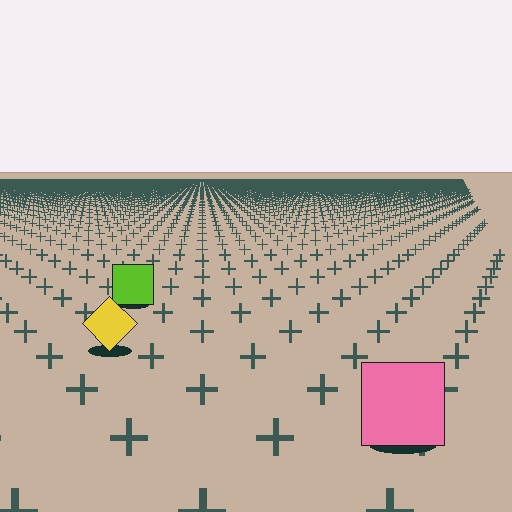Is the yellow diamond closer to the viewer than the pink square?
No. The pink square is closer — you can tell from the texture gradient: the ground texture is coarser near it.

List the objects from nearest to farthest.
From nearest to farthest: the pink square, the yellow diamond, the lime square.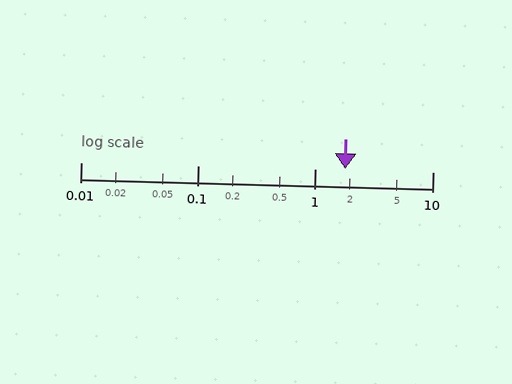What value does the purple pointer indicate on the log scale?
The pointer indicates approximately 1.8.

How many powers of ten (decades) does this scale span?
The scale spans 3 decades, from 0.01 to 10.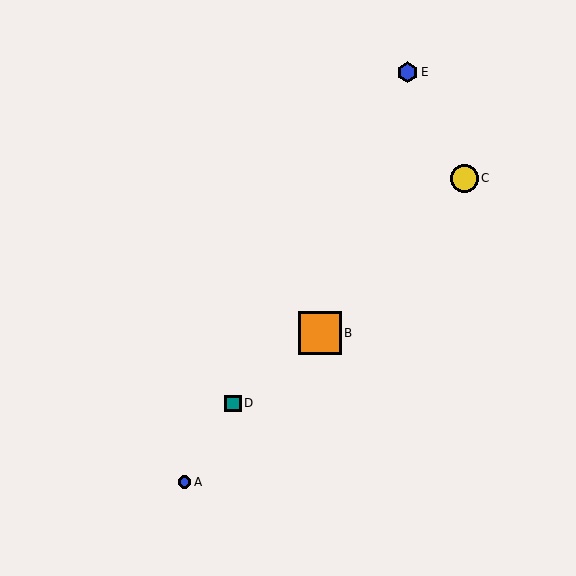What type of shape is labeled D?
Shape D is a teal square.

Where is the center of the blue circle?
The center of the blue circle is at (184, 482).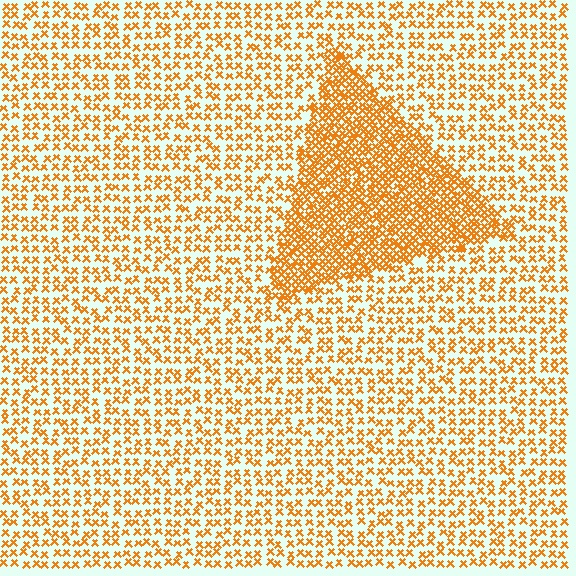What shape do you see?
I see a triangle.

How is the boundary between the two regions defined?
The boundary is defined by a change in element density (approximately 2.2x ratio). All elements are the same color, size, and shape.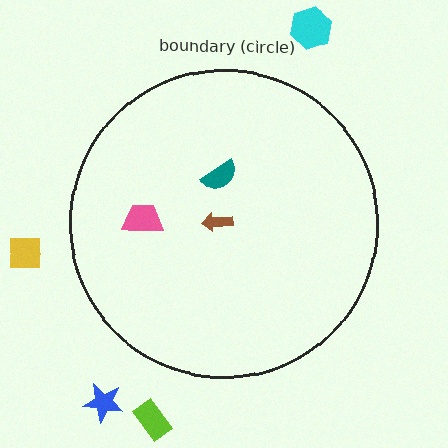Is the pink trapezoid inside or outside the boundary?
Inside.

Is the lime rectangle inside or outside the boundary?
Outside.